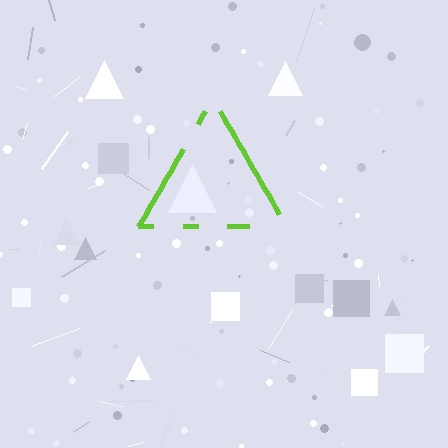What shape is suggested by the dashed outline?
The dashed outline suggests a triangle.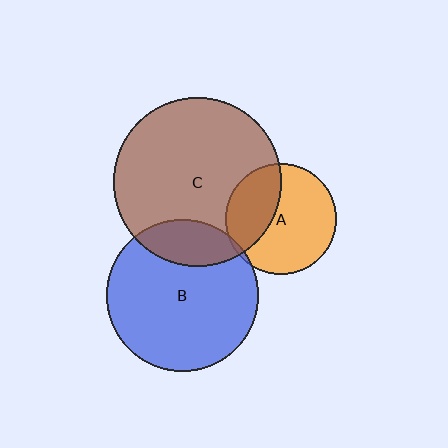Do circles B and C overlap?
Yes.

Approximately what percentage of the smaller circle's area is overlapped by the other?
Approximately 20%.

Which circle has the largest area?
Circle C (brown).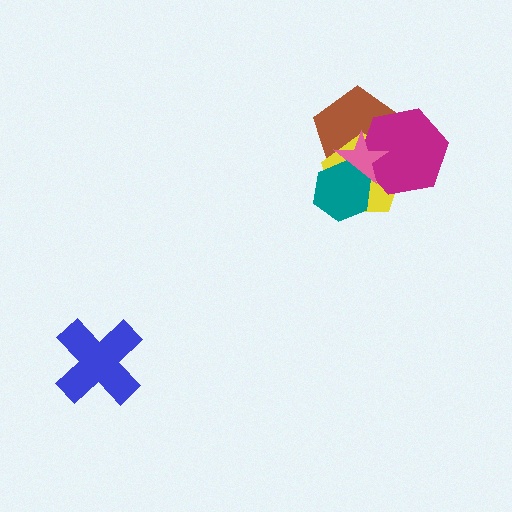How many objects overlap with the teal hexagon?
3 objects overlap with the teal hexagon.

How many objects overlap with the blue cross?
0 objects overlap with the blue cross.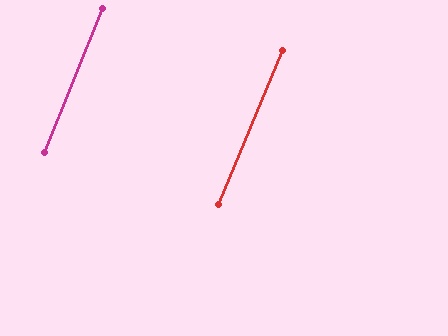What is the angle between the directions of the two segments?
Approximately 0 degrees.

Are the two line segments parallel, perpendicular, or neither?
Parallel — their directions differ by only 0.4°.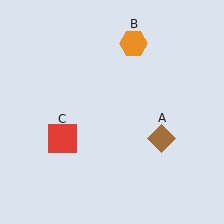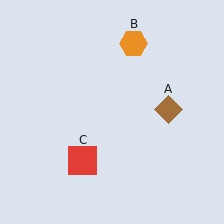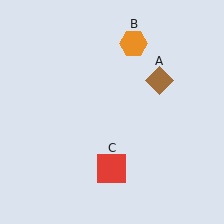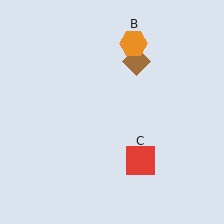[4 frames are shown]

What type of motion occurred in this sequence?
The brown diamond (object A), red square (object C) rotated counterclockwise around the center of the scene.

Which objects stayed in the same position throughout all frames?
Orange hexagon (object B) remained stationary.